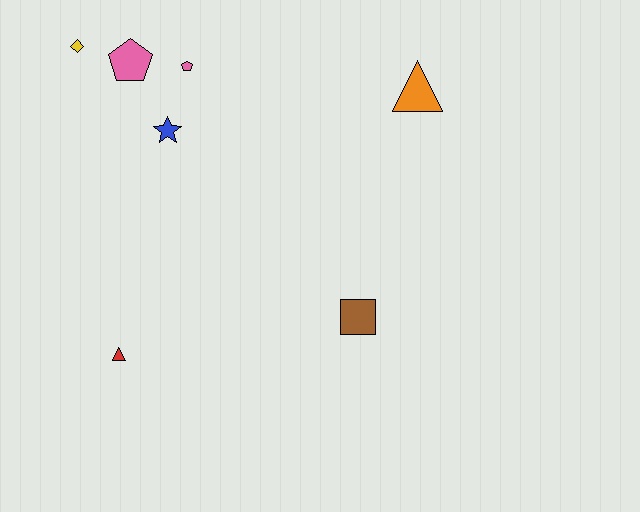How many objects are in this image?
There are 7 objects.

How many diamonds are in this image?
There is 1 diamond.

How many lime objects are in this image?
There are no lime objects.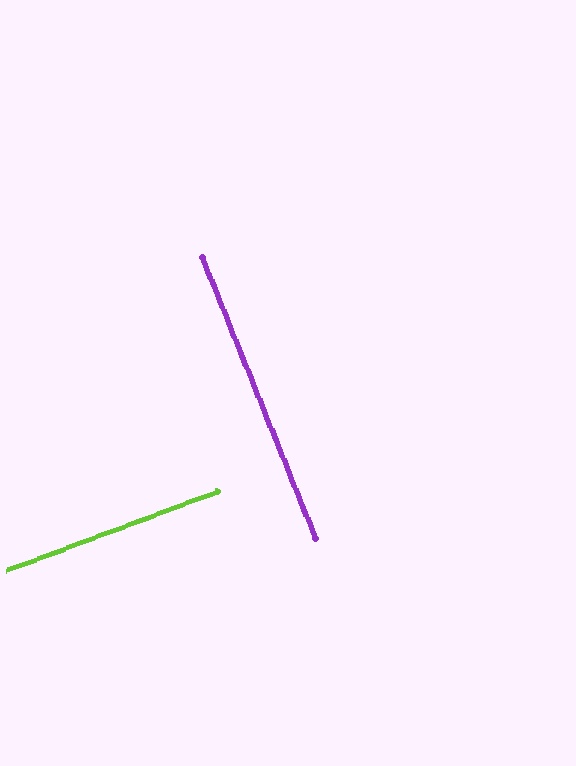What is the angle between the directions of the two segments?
Approximately 88 degrees.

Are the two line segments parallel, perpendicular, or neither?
Perpendicular — they meet at approximately 88°.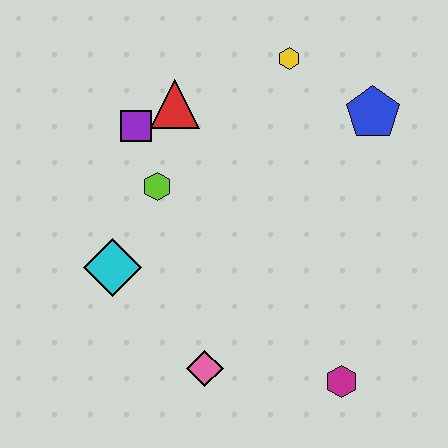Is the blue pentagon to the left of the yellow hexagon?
No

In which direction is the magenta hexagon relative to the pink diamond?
The magenta hexagon is to the right of the pink diamond.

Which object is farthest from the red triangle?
The magenta hexagon is farthest from the red triangle.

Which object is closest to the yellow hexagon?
The blue pentagon is closest to the yellow hexagon.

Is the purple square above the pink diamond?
Yes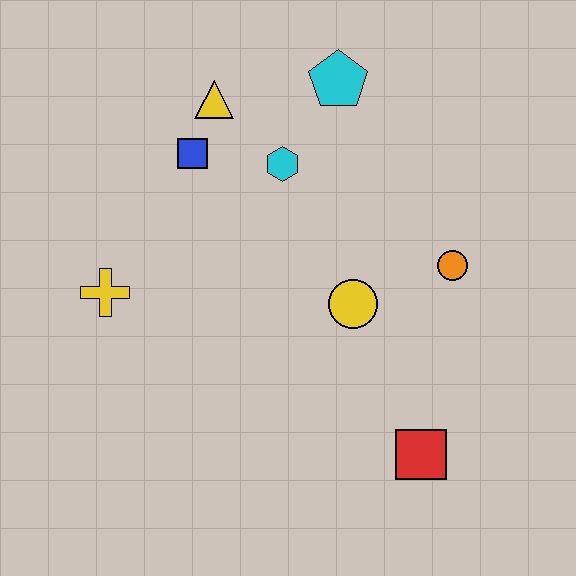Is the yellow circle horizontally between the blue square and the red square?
Yes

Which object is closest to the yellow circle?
The orange circle is closest to the yellow circle.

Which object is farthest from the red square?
The yellow triangle is farthest from the red square.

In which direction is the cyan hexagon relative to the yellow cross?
The cyan hexagon is to the right of the yellow cross.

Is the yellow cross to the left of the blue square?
Yes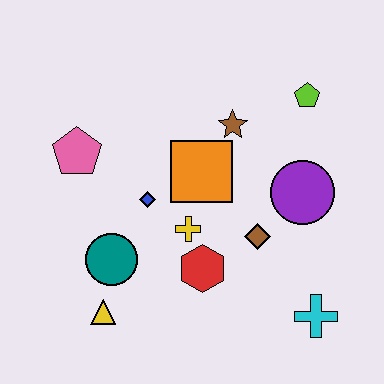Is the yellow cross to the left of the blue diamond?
No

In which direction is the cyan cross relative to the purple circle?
The cyan cross is below the purple circle.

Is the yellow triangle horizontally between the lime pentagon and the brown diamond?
No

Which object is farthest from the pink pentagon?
The cyan cross is farthest from the pink pentagon.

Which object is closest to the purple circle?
The brown diamond is closest to the purple circle.